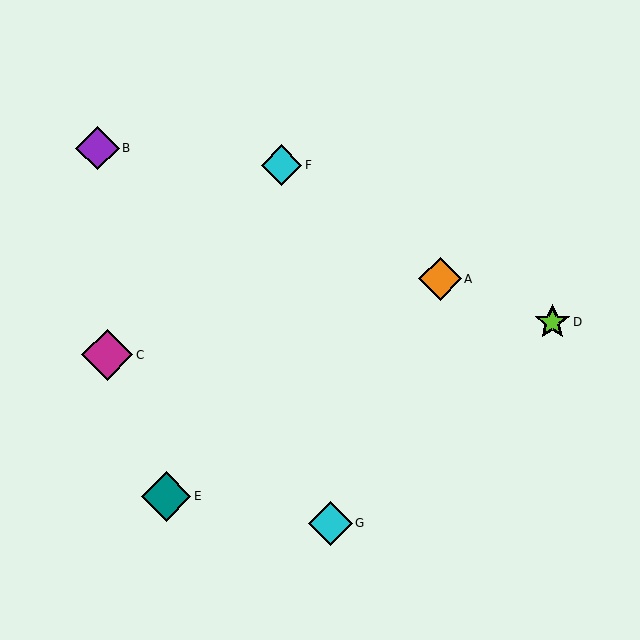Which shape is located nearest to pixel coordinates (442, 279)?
The orange diamond (labeled A) at (440, 279) is nearest to that location.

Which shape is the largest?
The magenta diamond (labeled C) is the largest.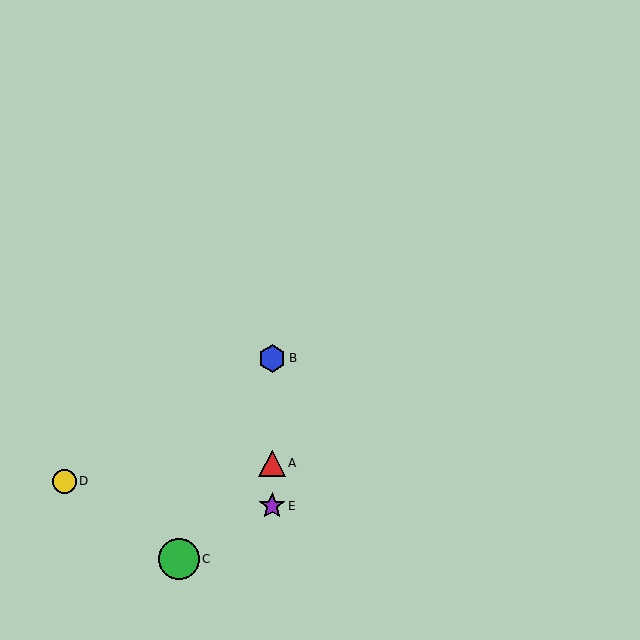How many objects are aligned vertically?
3 objects (A, B, E) are aligned vertically.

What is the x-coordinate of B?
Object B is at x≈272.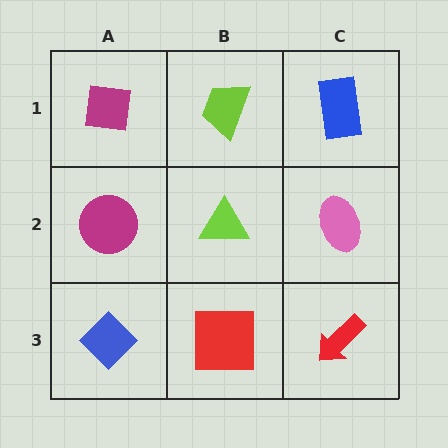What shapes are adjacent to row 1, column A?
A magenta circle (row 2, column A), a lime trapezoid (row 1, column B).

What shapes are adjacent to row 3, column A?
A magenta circle (row 2, column A), a red square (row 3, column B).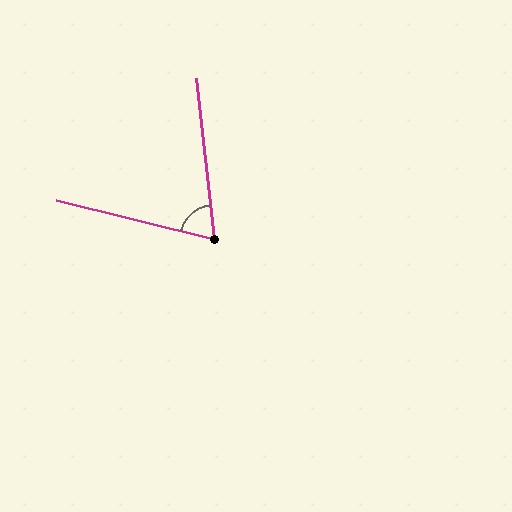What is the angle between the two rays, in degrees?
Approximately 70 degrees.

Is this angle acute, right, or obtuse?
It is acute.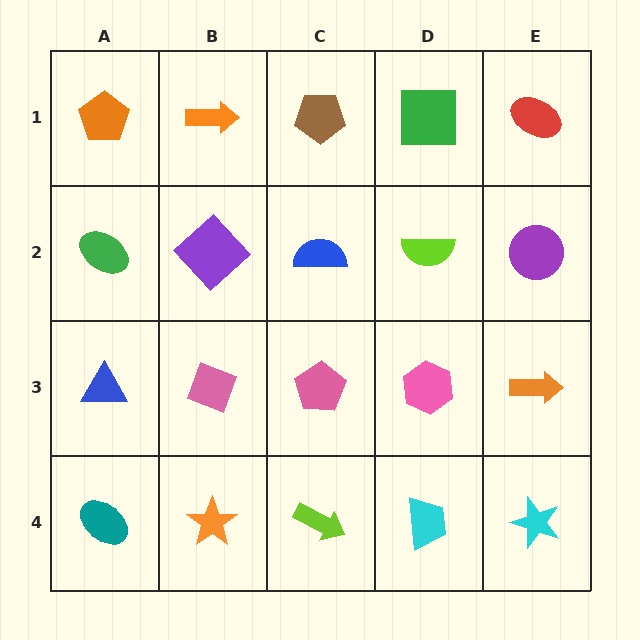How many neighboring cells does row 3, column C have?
4.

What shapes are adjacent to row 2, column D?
A green square (row 1, column D), a pink hexagon (row 3, column D), a blue semicircle (row 2, column C), a purple circle (row 2, column E).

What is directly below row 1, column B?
A purple diamond.